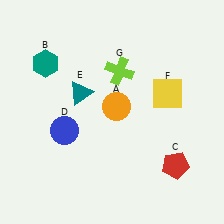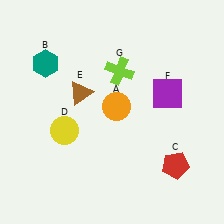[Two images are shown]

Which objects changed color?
D changed from blue to yellow. E changed from teal to brown. F changed from yellow to purple.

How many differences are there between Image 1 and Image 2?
There are 3 differences between the two images.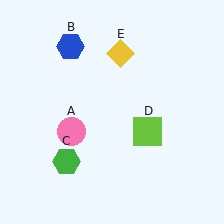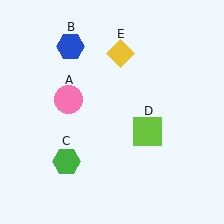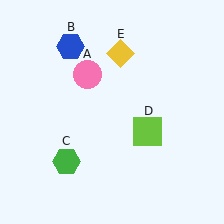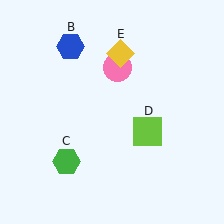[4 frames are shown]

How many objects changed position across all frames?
1 object changed position: pink circle (object A).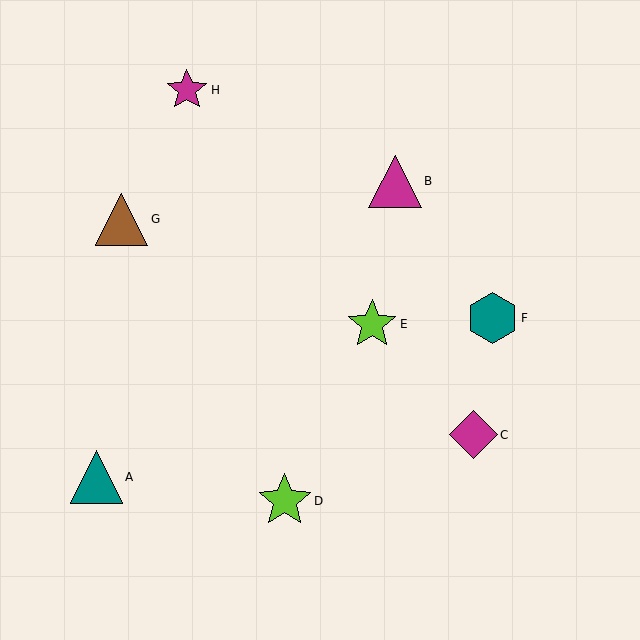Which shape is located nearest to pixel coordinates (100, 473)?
The teal triangle (labeled A) at (96, 477) is nearest to that location.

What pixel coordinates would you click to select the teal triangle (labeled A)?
Click at (96, 477) to select the teal triangle A.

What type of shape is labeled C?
Shape C is a magenta diamond.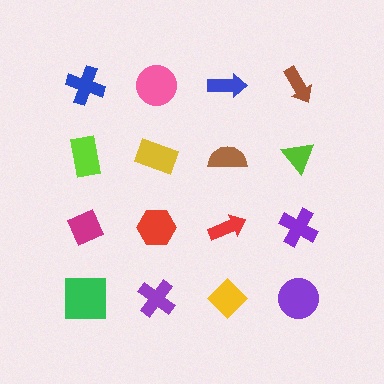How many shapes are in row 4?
4 shapes.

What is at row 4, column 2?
A purple cross.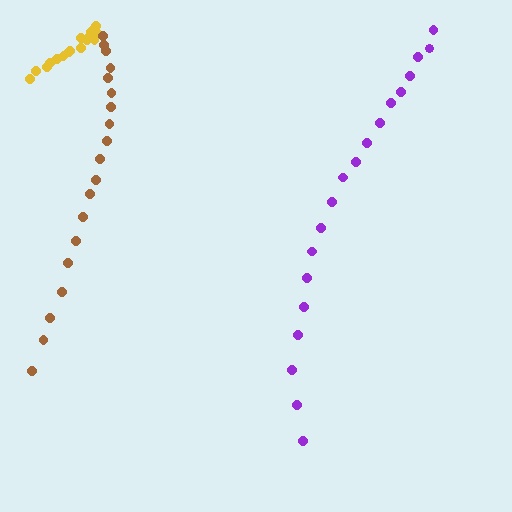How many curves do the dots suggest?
There are 3 distinct paths.